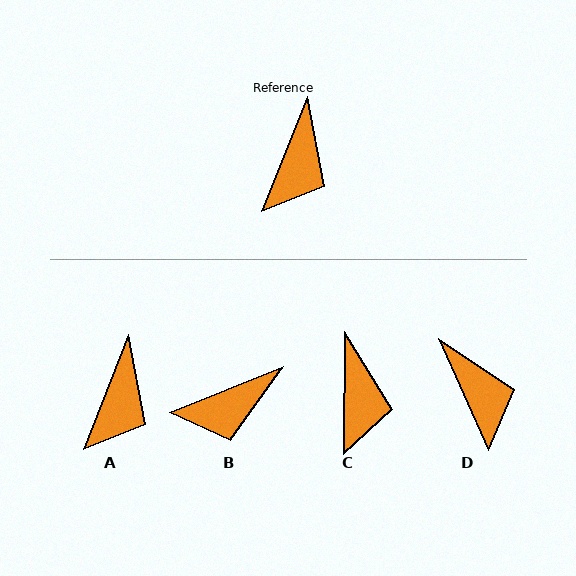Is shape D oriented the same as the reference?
No, it is off by about 46 degrees.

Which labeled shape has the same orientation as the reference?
A.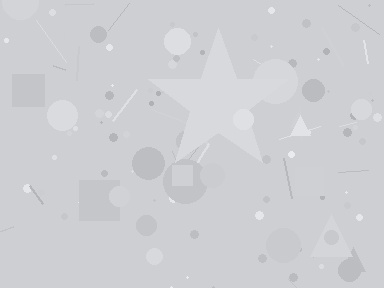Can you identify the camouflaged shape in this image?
The camouflaged shape is a star.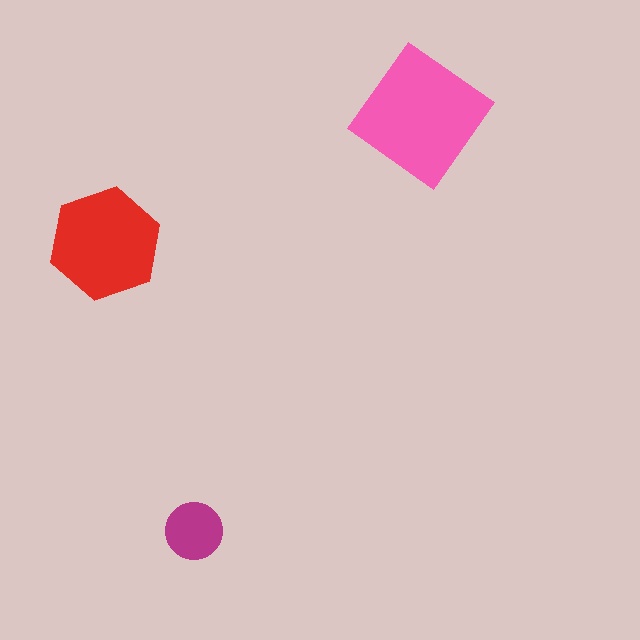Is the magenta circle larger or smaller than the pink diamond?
Smaller.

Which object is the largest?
The pink diamond.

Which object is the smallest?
The magenta circle.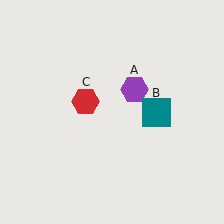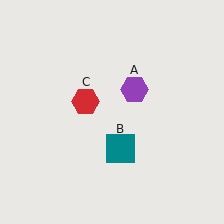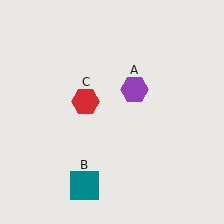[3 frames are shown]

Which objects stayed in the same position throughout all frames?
Purple hexagon (object A) and red hexagon (object C) remained stationary.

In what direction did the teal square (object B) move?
The teal square (object B) moved down and to the left.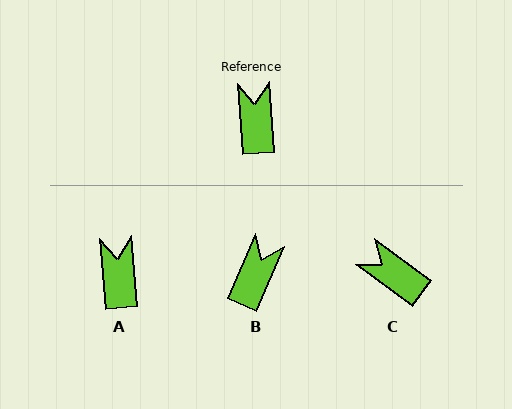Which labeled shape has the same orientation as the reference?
A.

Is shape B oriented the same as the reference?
No, it is off by about 28 degrees.